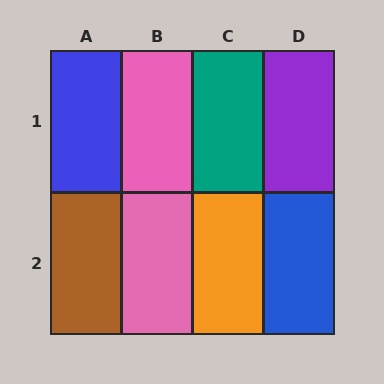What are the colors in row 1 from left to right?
Blue, pink, teal, purple.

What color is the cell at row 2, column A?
Brown.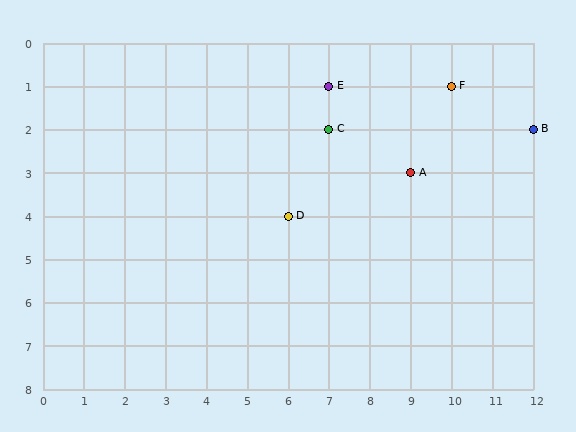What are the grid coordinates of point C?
Point C is at grid coordinates (7, 2).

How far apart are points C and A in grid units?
Points C and A are 2 columns and 1 row apart (about 2.2 grid units diagonally).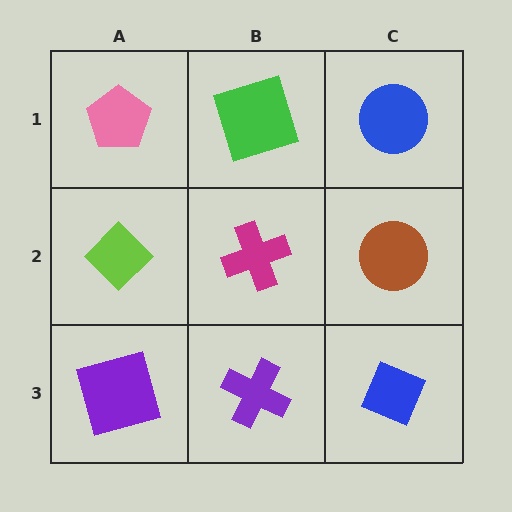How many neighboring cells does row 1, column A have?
2.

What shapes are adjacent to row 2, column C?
A blue circle (row 1, column C), a blue diamond (row 3, column C), a magenta cross (row 2, column B).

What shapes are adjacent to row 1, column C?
A brown circle (row 2, column C), a green square (row 1, column B).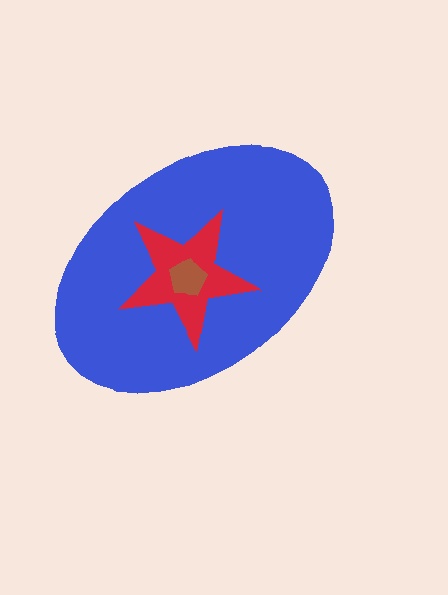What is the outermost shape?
The blue ellipse.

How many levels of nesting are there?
3.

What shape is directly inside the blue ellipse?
The red star.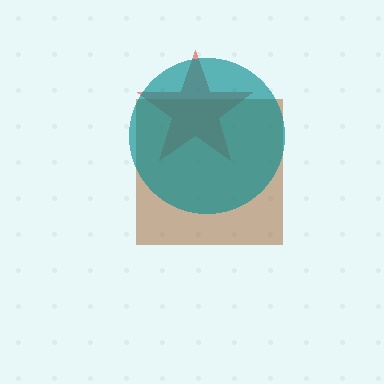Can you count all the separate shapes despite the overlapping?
Yes, there are 3 separate shapes.